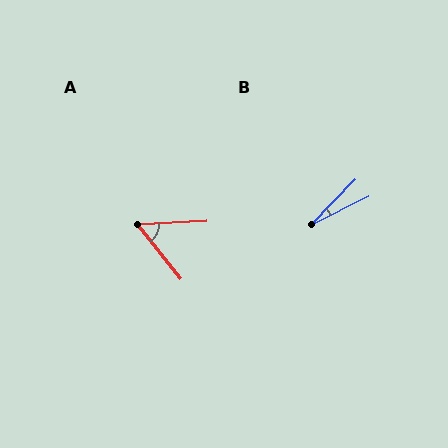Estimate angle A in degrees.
Approximately 55 degrees.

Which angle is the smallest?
B, at approximately 20 degrees.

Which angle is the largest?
A, at approximately 55 degrees.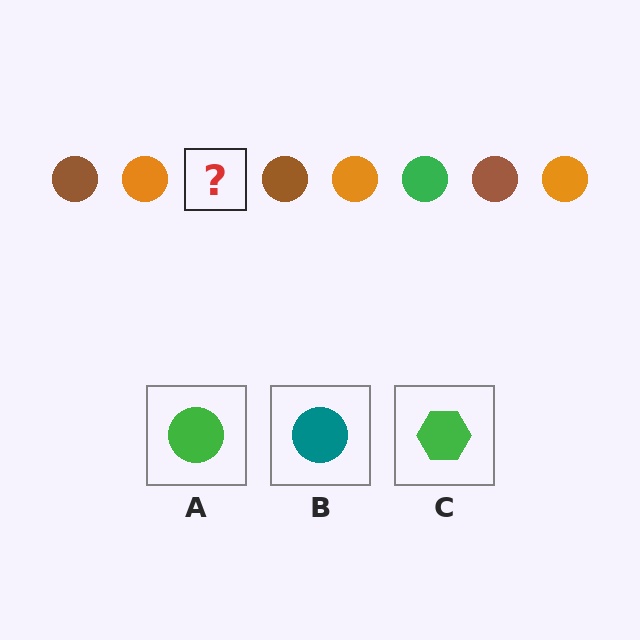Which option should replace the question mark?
Option A.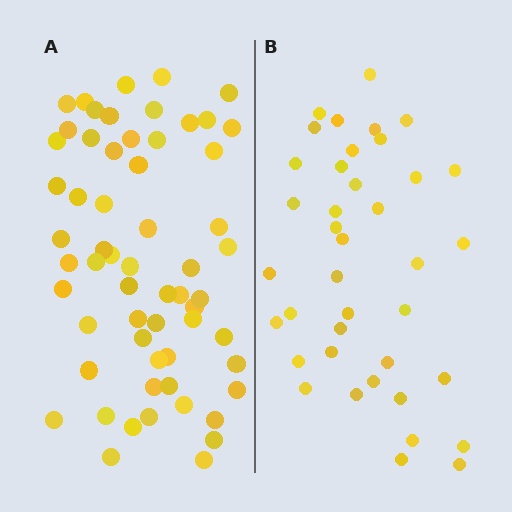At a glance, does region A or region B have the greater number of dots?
Region A (the left region) has more dots.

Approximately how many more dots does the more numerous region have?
Region A has approximately 20 more dots than region B.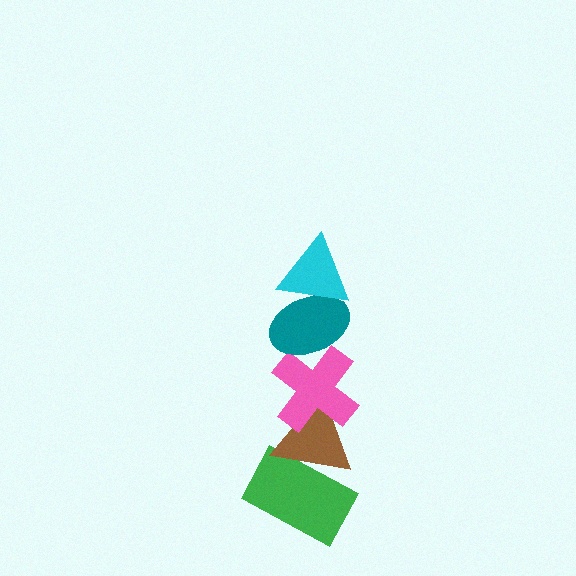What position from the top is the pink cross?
The pink cross is 3rd from the top.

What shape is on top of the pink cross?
The teal ellipse is on top of the pink cross.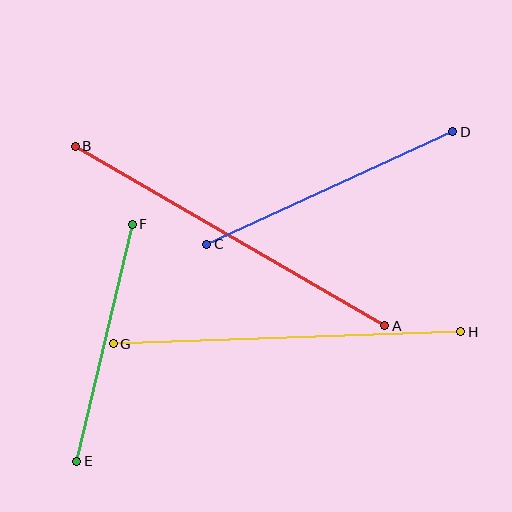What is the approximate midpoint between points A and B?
The midpoint is at approximately (230, 236) pixels.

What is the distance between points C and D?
The distance is approximately 270 pixels.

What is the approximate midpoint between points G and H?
The midpoint is at approximately (287, 338) pixels.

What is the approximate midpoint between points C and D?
The midpoint is at approximately (330, 188) pixels.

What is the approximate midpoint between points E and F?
The midpoint is at approximately (104, 343) pixels.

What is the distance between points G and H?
The distance is approximately 348 pixels.